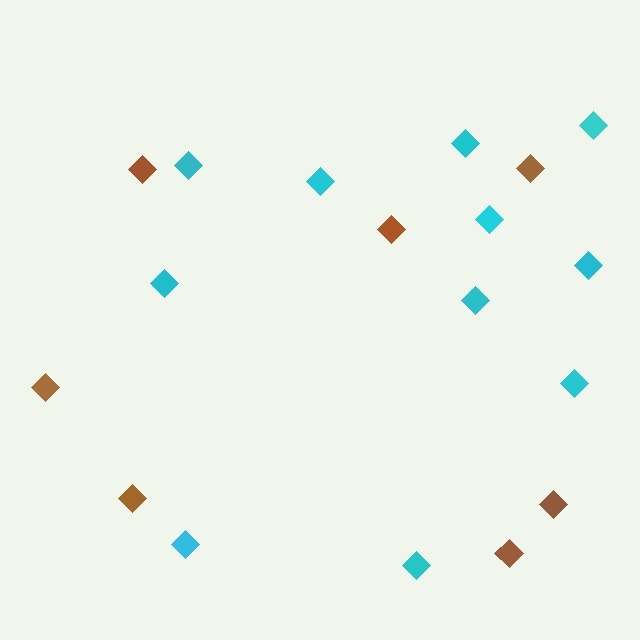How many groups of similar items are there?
There are 2 groups: one group of cyan diamonds (11) and one group of brown diamonds (7).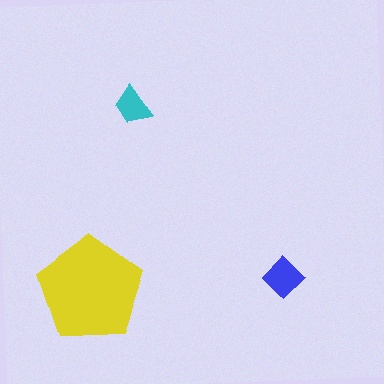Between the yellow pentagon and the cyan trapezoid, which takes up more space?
The yellow pentagon.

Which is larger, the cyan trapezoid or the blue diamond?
The blue diamond.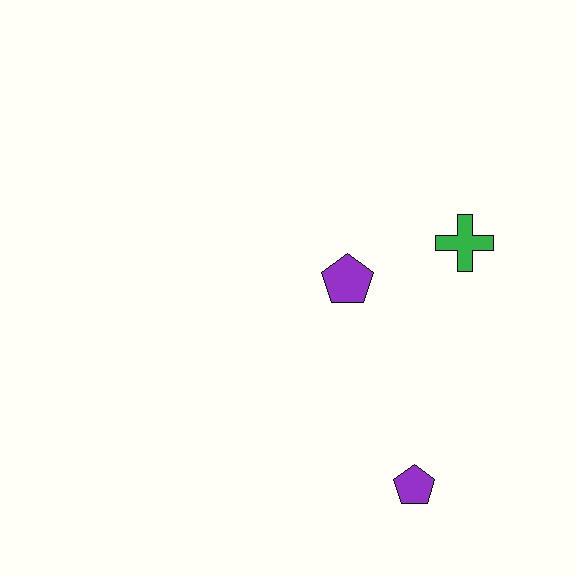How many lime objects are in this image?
There are no lime objects.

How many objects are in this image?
There are 3 objects.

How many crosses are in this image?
There is 1 cross.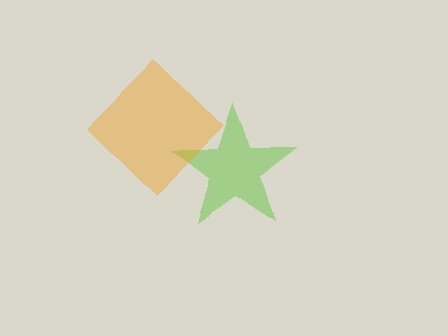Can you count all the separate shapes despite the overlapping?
Yes, there are 2 separate shapes.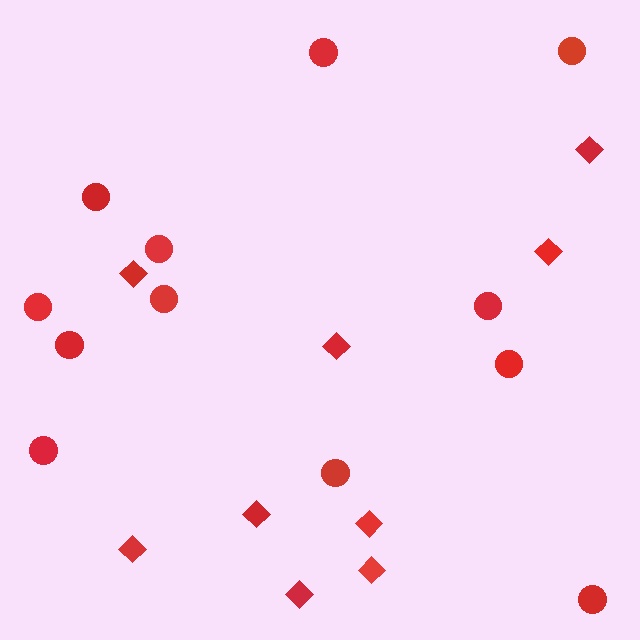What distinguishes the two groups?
There are 2 groups: one group of diamonds (9) and one group of circles (12).